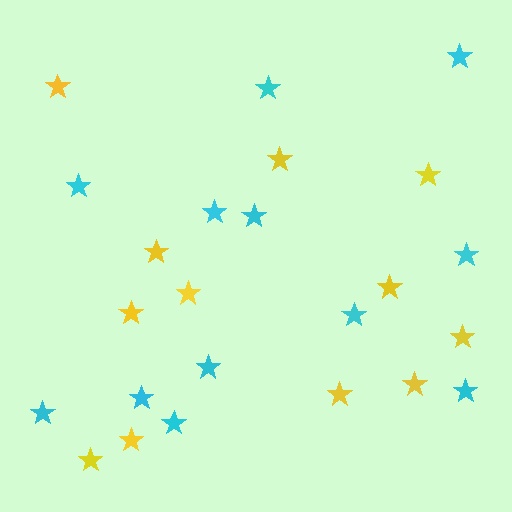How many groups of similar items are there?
There are 2 groups: one group of yellow stars (12) and one group of cyan stars (12).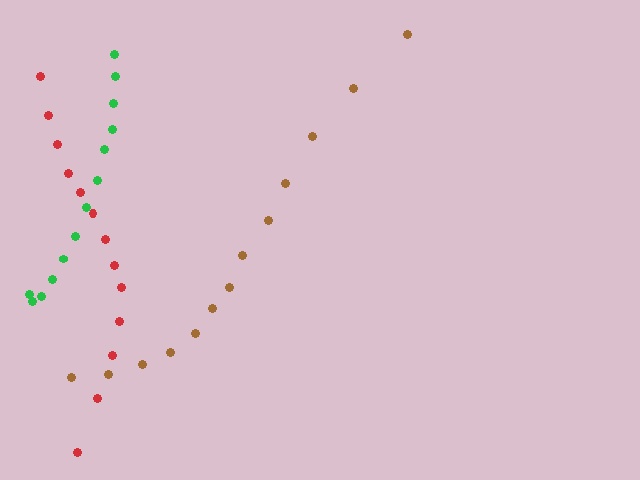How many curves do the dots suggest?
There are 3 distinct paths.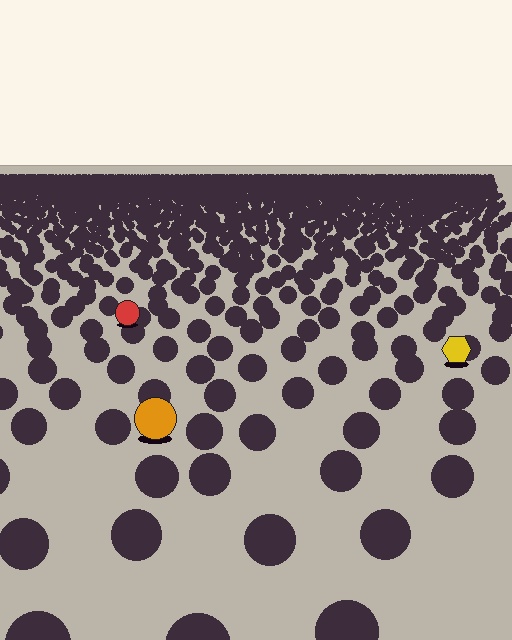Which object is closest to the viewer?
The orange circle is closest. The texture marks near it are larger and more spread out.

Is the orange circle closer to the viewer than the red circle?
Yes. The orange circle is closer — you can tell from the texture gradient: the ground texture is coarser near it.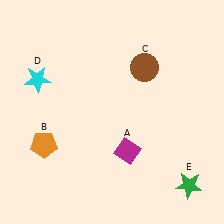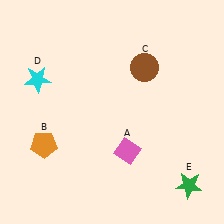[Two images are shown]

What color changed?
The diamond (A) changed from magenta in Image 1 to pink in Image 2.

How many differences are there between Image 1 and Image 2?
There is 1 difference between the two images.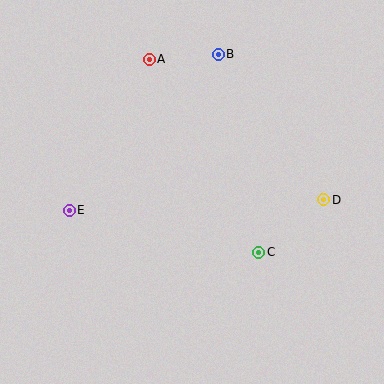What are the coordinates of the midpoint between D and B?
The midpoint between D and B is at (271, 127).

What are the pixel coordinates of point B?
Point B is at (218, 54).